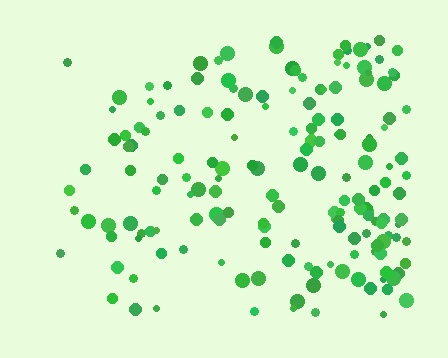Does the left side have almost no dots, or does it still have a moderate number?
Still a moderate number, just noticeably fewer than the right.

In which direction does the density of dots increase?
From left to right, with the right side densest.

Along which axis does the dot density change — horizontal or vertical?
Horizontal.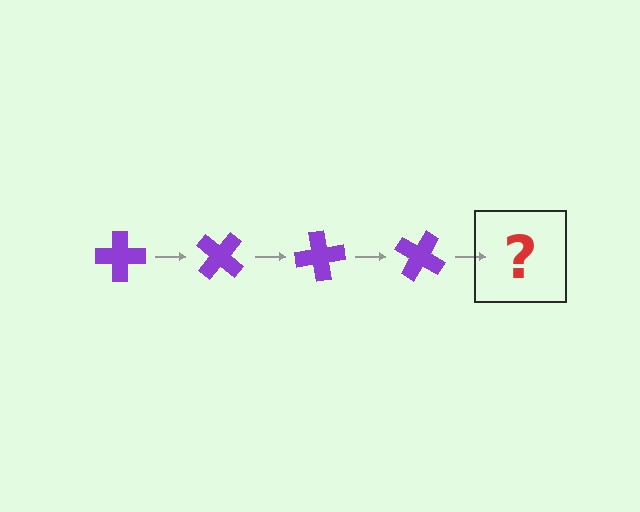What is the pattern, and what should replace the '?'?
The pattern is that the cross rotates 40 degrees each step. The '?' should be a purple cross rotated 160 degrees.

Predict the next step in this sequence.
The next step is a purple cross rotated 160 degrees.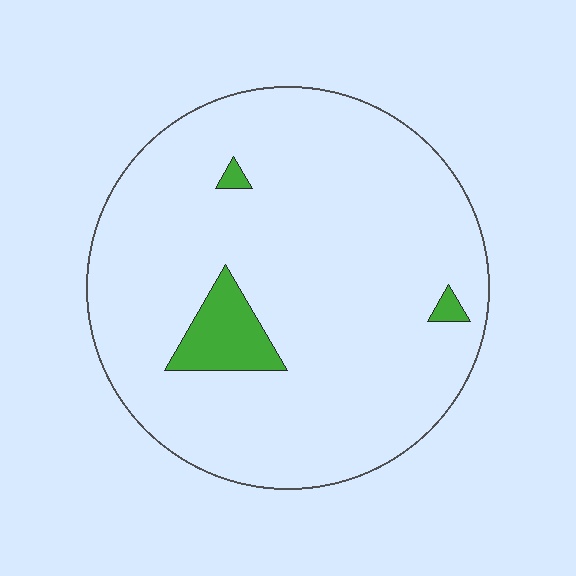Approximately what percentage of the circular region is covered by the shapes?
Approximately 5%.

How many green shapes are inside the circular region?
3.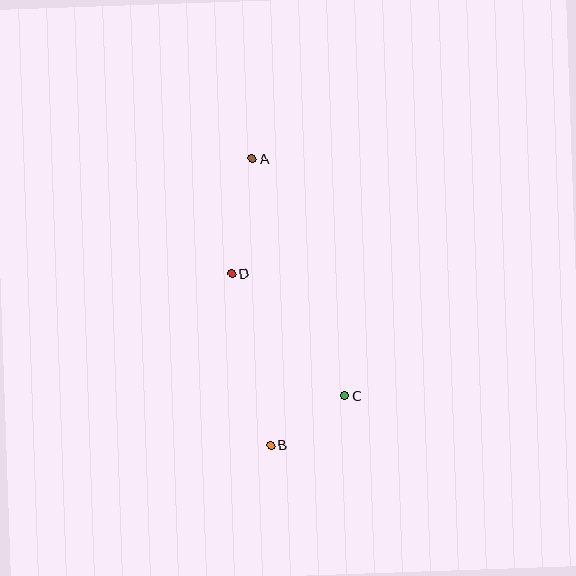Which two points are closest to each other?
Points B and C are closest to each other.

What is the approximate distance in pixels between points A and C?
The distance between A and C is approximately 254 pixels.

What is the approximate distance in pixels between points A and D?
The distance between A and D is approximately 117 pixels.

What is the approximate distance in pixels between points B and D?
The distance between B and D is approximately 176 pixels.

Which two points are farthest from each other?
Points A and B are farthest from each other.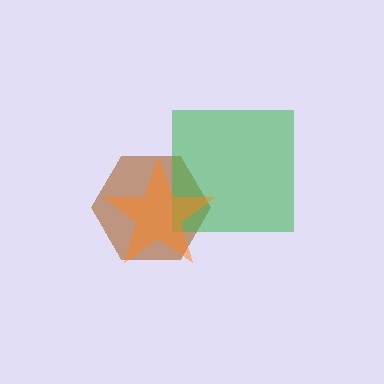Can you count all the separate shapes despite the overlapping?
Yes, there are 3 separate shapes.